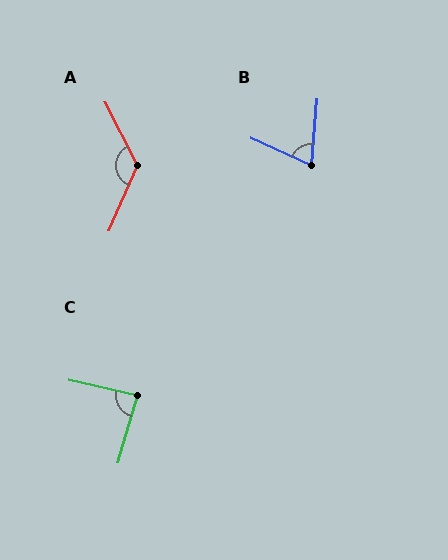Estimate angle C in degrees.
Approximately 87 degrees.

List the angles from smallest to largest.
B (70°), C (87°), A (129°).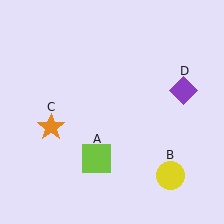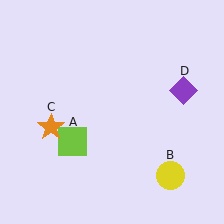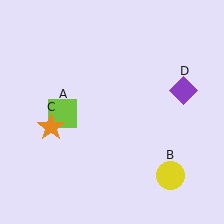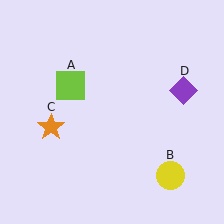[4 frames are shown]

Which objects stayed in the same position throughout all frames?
Yellow circle (object B) and orange star (object C) and purple diamond (object D) remained stationary.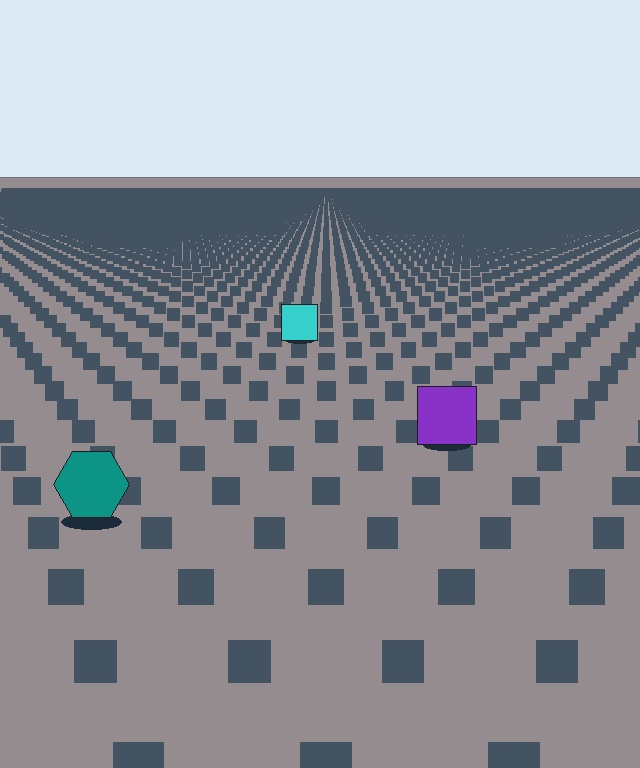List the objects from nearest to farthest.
From nearest to farthest: the teal hexagon, the purple square, the cyan square.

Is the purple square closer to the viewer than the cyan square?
Yes. The purple square is closer — you can tell from the texture gradient: the ground texture is coarser near it.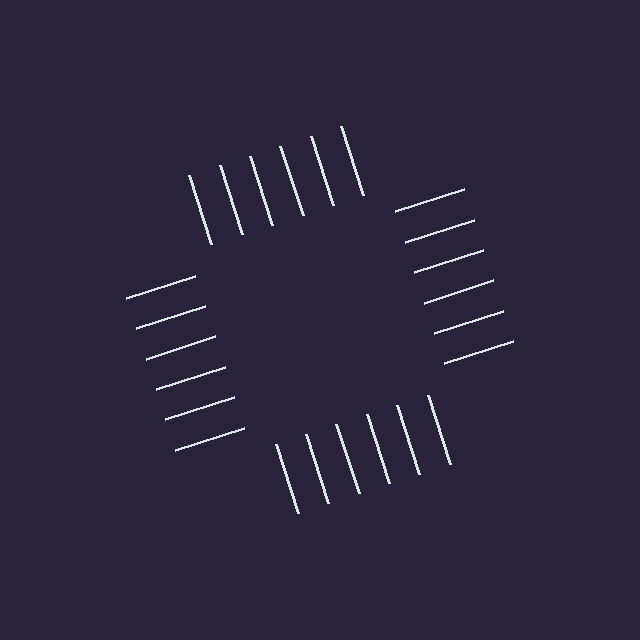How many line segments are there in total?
24 — 6 along each of the 4 edges.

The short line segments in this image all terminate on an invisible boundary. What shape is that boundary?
An illusory square — the line segments terminate on its edges but no continuous stroke is drawn.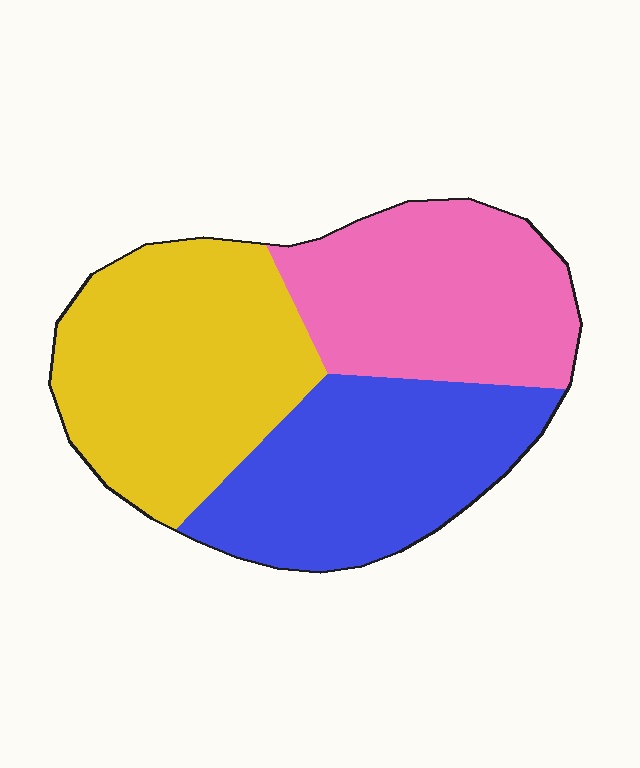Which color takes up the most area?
Yellow, at roughly 35%.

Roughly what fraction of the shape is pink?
Pink covers around 30% of the shape.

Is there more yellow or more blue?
Yellow.